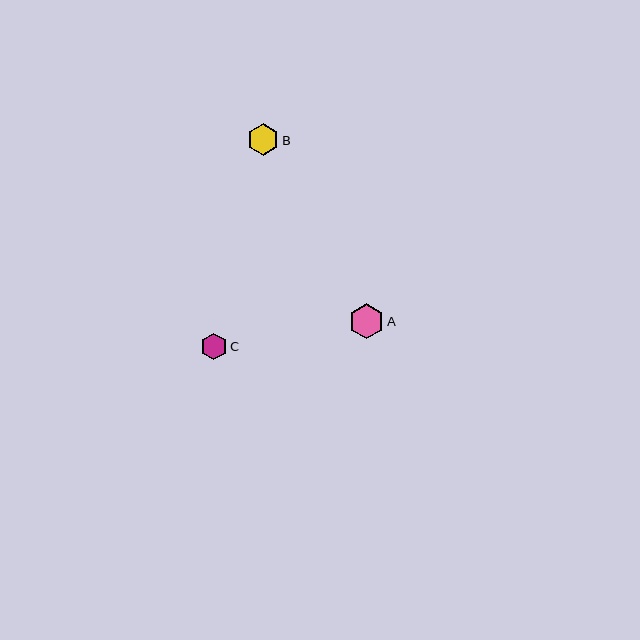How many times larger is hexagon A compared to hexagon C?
Hexagon A is approximately 1.3 times the size of hexagon C.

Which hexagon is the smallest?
Hexagon C is the smallest with a size of approximately 26 pixels.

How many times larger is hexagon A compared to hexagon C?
Hexagon A is approximately 1.3 times the size of hexagon C.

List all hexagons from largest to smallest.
From largest to smallest: A, B, C.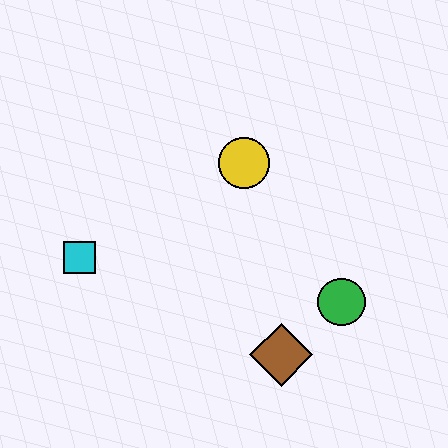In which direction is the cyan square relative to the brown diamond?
The cyan square is to the left of the brown diamond.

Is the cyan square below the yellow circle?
Yes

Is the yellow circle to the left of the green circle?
Yes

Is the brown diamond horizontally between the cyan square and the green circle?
Yes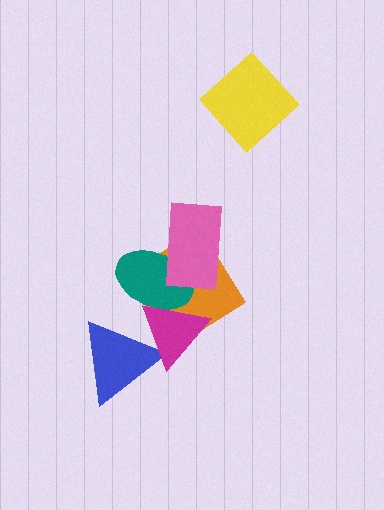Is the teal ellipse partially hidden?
Yes, it is partially covered by another shape.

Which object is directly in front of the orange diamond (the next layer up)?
The teal ellipse is directly in front of the orange diamond.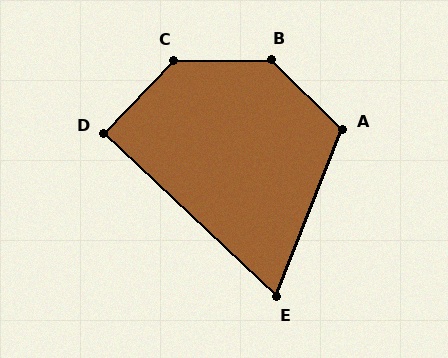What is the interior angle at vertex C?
Approximately 135 degrees (obtuse).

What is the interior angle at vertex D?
Approximately 89 degrees (approximately right).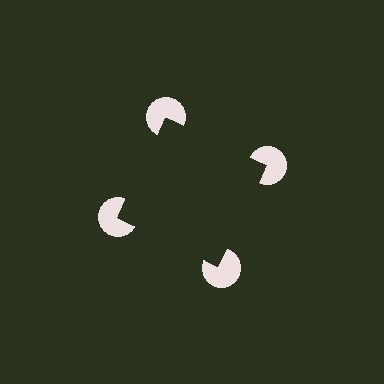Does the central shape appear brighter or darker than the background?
It typically appears slightly darker than the background, even though no actual brightness change is drawn.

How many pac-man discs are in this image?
There are 4 — one at each vertex of the illusory square.